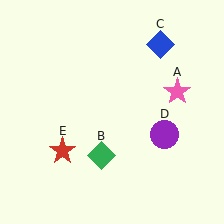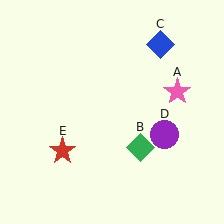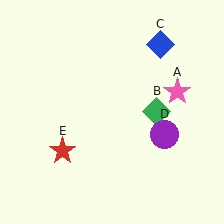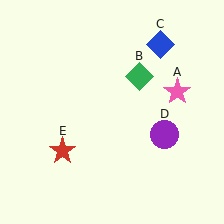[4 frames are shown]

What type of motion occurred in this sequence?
The green diamond (object B) rotated counterclockwise around the center of the scene.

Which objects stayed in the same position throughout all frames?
Pink star (object A) and blue diamond (object C) and purple circle (object D) and red star (object E) remained stationary.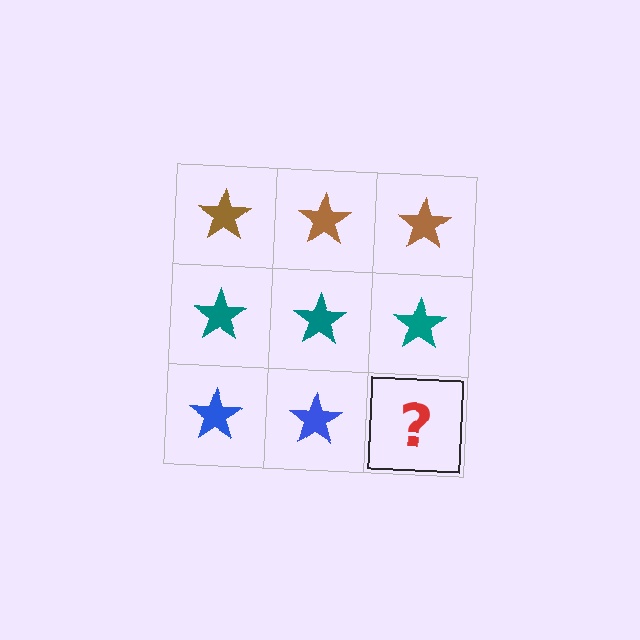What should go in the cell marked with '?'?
The missing cell should contain a blue star.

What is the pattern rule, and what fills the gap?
The rule is that each row has a consistent color. The gap should be filled with a blue star.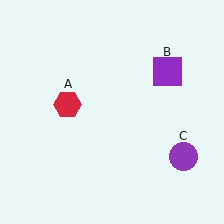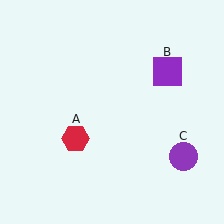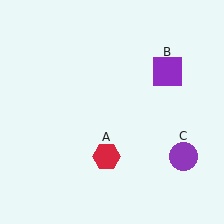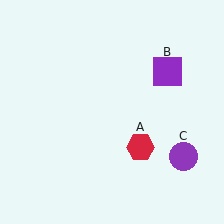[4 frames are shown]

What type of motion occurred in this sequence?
The red hexagon (object A) rotated counterclockwise around the center of the scene.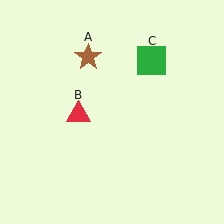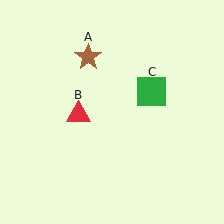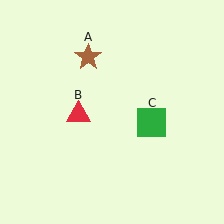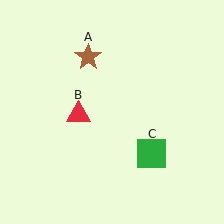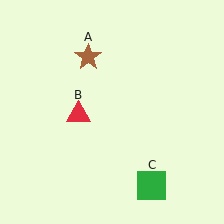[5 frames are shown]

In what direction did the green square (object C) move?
The green square (object C) moved down.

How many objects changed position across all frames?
1 object changed position: green square (object C).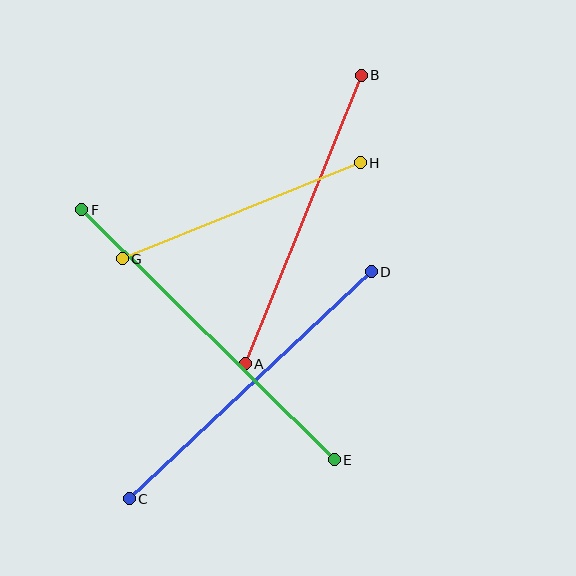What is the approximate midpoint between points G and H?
The midpoint is at approximately (241, 211) pixels.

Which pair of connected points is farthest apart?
Points E and F are farthest apart.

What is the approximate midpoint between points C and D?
The midpoint is at approximately (250, 385) pixels.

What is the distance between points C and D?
The distance is approximately 332 pixels.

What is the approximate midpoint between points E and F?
The midpoint is at approximately (208, 335) pixels.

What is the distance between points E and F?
The distance is approximately 356 pixels.